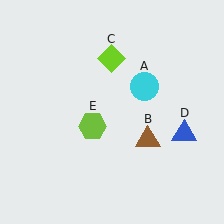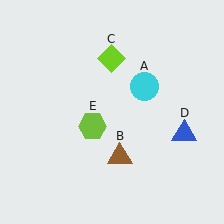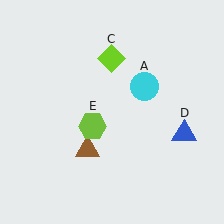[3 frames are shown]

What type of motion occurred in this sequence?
The brown triangle (object B) rotated clockwise around the center of the scene.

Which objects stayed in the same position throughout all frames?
Cyan circle (object A) and lime diamond (object C) and blue triangle (object D) and lime hexagon (object E) remained stationary.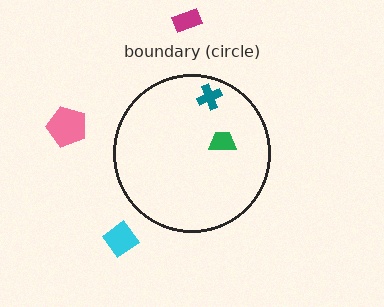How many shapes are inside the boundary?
2 inside, 3 outside.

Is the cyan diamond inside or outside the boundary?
Outside.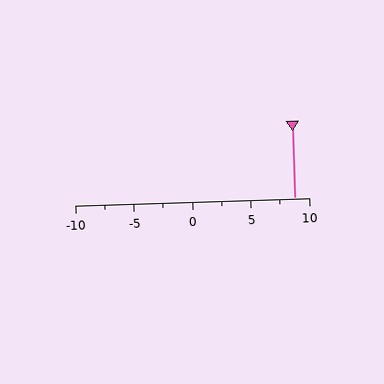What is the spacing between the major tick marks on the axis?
The major ticks are spaced 5 apart.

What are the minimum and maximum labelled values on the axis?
The axis runs from -10 to 10.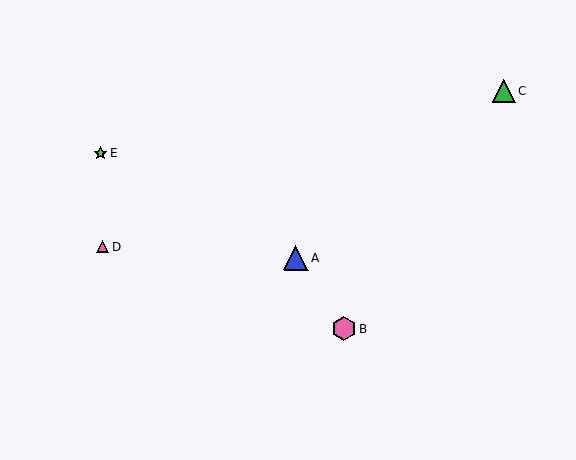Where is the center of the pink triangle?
The center of the pink triangle is at (103, 247).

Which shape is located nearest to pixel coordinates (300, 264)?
The blue triangle (labeled A) at (296, 258) is nearest to that location.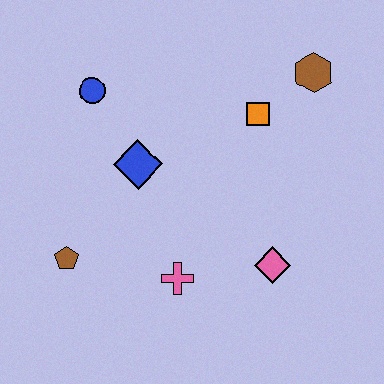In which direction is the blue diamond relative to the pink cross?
The blue diamond is above the pink cross.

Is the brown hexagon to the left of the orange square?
No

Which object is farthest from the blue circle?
The pink diamond is farthest from the blue circle.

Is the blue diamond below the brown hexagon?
Yes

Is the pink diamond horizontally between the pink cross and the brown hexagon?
Yes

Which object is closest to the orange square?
The brown hexagon is closest to the orange square.